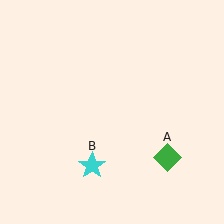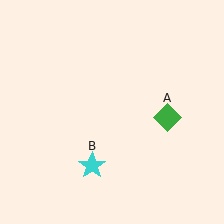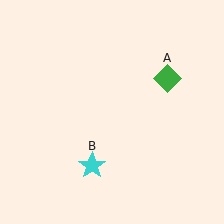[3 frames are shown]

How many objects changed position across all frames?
1 object changed position: green diamond (object A).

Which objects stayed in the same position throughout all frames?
Cyan star (object B) remained stationary.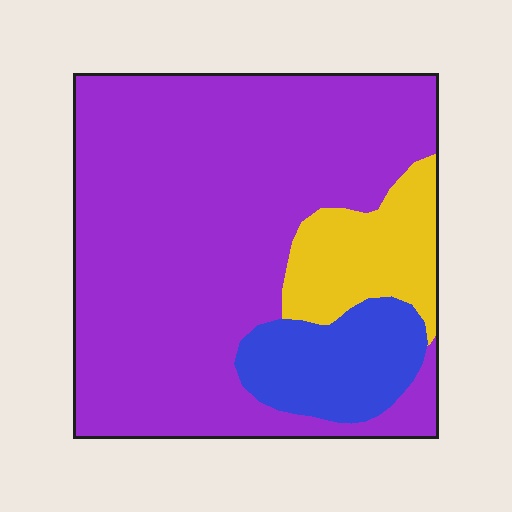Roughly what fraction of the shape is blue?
Blue takes up about one eighth (1/8) of the shape.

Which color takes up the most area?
Purple, at roughly 75%.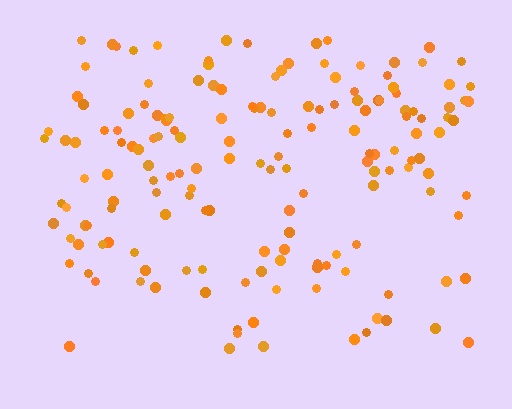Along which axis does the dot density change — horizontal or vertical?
Vertical.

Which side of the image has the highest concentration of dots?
The top.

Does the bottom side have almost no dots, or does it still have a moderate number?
Still a moderate number, just noticeably fewer than the top.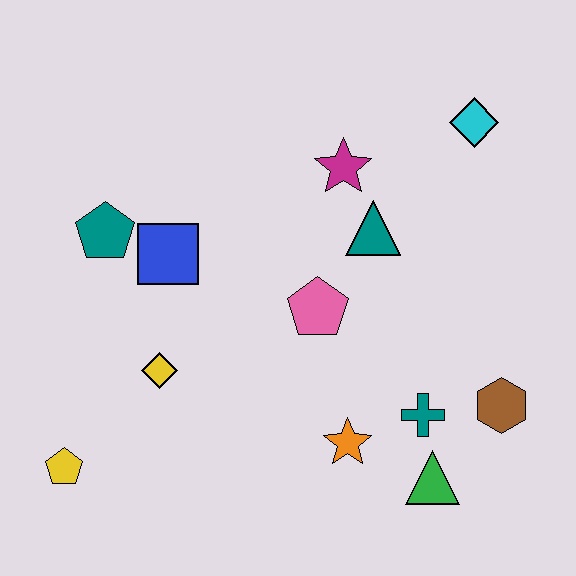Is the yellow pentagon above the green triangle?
Yes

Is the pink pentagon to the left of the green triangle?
Yes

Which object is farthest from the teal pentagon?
The brown hexagon is farthest from the teal pentagon.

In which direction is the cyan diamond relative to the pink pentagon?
The cyan diamond is above the pink pentagon.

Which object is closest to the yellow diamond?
The blue square is closest to the yellow diamond.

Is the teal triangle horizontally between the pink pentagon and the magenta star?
No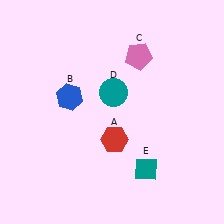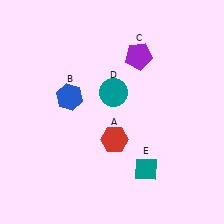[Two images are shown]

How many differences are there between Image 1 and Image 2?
There is 1 difference between the two images.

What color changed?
The pentagon (C) changed from pink in Image 1 to purple in Image 2.